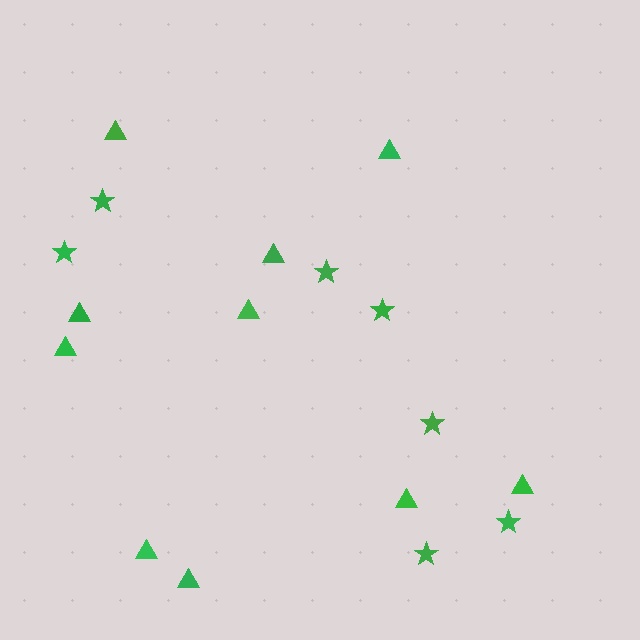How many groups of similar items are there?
There are 2 groups: one group of stars (7) and one group of triangles (10).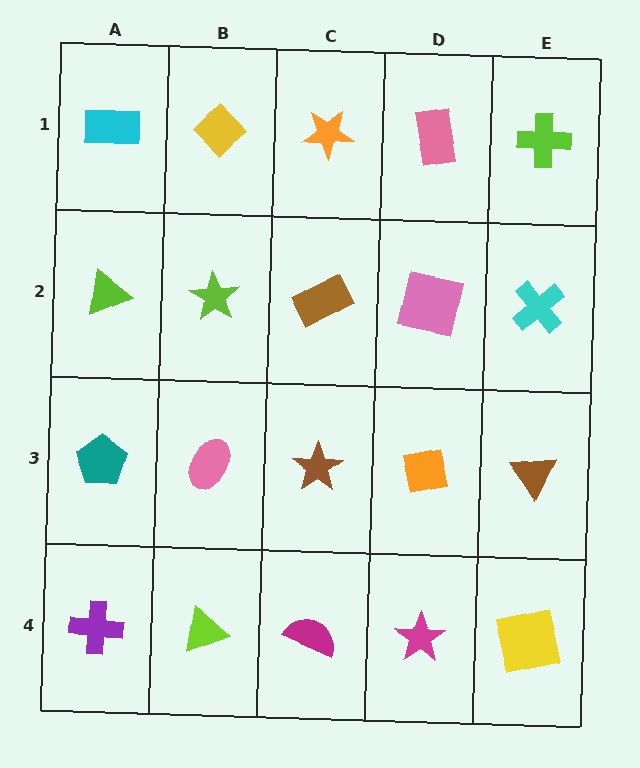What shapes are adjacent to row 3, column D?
A pink square (row 2, column D), a magenta star (row 4, column D), a brown star (row 3, column C), a brown triangle (row 3, column E).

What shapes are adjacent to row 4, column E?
A brown triangle (row 3, column E), a magenta star (row 4, column D).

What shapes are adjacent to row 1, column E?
A cyan cross (row 2, column E), a pink rectangle (row 1, column D).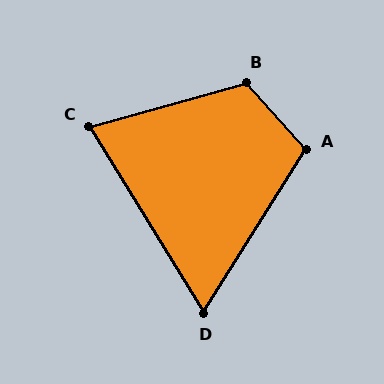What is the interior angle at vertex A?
Approximately 106 degrees (obtuse).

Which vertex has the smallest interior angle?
D, at approximately 64 degrees.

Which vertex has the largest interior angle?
B, at approximately 116 degrees.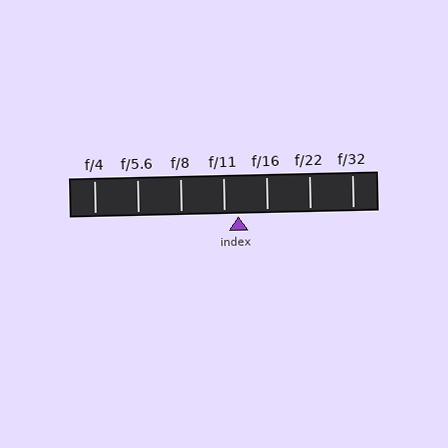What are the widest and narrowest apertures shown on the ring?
The widest aperture shown is f/4 and the narrowest is f/32.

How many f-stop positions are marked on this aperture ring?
There are 7 f-stop positions marked.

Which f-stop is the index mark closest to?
The index mark is closest to f/11.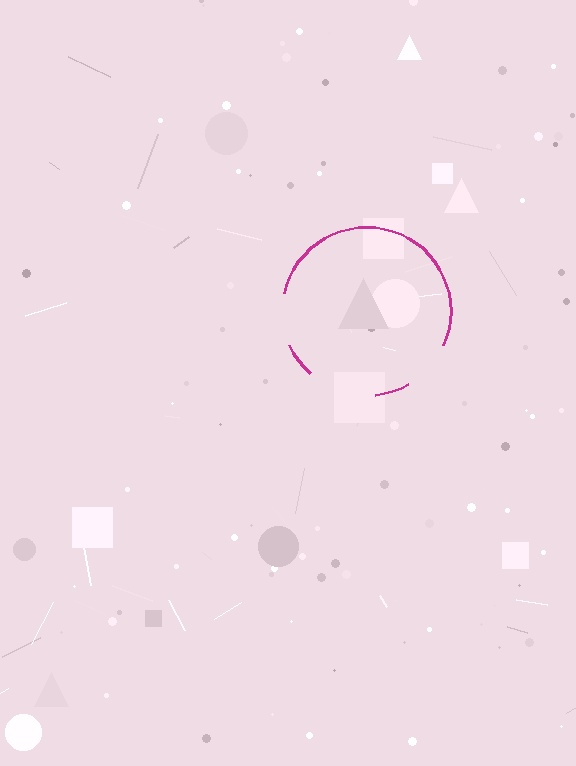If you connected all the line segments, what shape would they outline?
They would outline a circle.